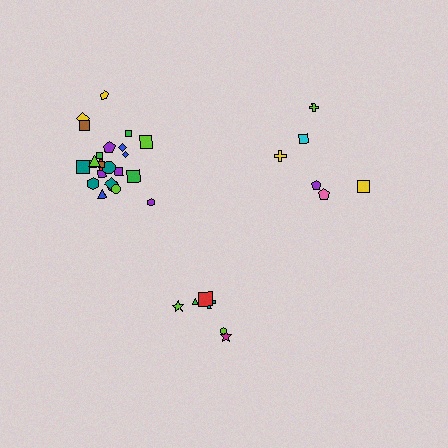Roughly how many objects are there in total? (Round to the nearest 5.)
Roughly 35 objects in total.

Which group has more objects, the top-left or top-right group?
The top-left group.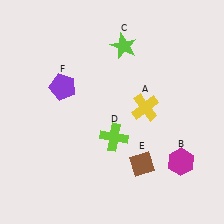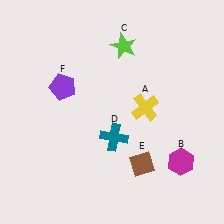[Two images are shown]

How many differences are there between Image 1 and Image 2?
There is 1 difference between the two images.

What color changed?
The cross (D) changed from lime in Image 1 to teal in Image 2.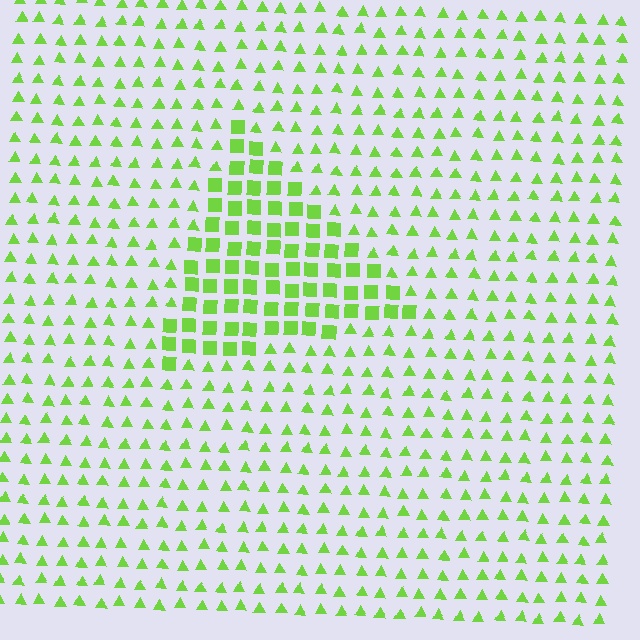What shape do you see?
I see a triangle.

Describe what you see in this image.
The image is filled with small lime elements arranged in a uniform grid. A triangle-shaped region contains squares, while the surrounding area contains triangles. The boundary is defined purely by the change in element shape.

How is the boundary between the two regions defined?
The boundary is defined by a change in element shape: squares inside vs. triangles outside. All elements share the same color and spacing.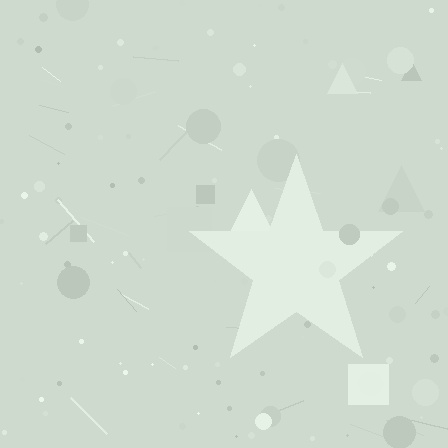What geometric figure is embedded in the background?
A star is embedded in the background.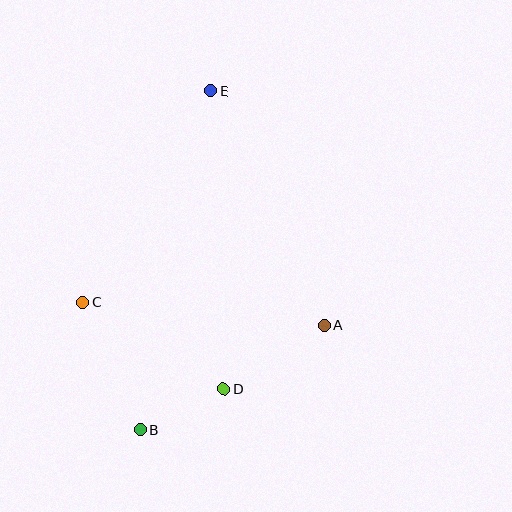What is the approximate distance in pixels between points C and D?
The distance between C and D is approximately 165 pixels.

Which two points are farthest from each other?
Points B and E are farthest from each other.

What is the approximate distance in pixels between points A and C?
The distance between A and C is approximately 242 pixels.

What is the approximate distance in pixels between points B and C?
The distance between B and C is approximately 140 pixels.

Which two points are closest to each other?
Points B and D are closest to each other.